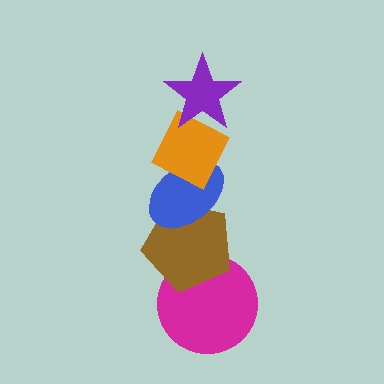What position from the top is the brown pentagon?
The brown pentagon is 4th from the top.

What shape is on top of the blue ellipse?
The orange diamond is on top of the blue ellipse.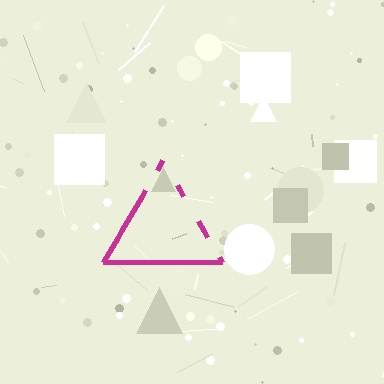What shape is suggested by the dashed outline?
The dashed outline suggests a triangle.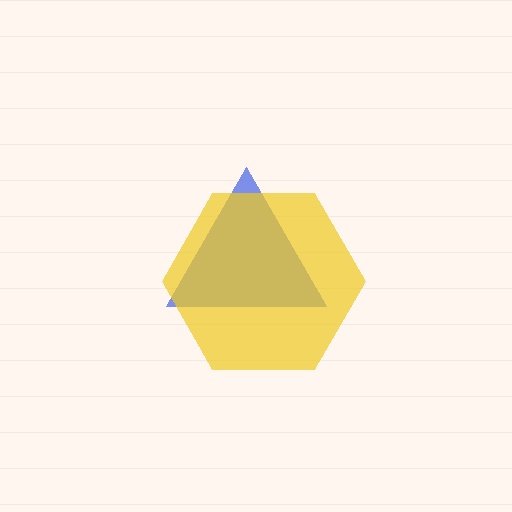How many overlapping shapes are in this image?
There are 2 overlapping shapes in the image.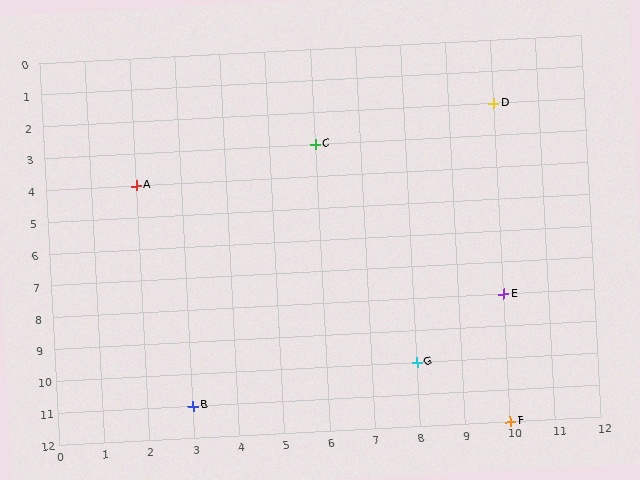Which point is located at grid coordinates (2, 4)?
Point A is at (2, 4).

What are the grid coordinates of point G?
Point G is at grid coordinates (8, 10).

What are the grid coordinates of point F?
Point F is at grid coordinates (10, 12).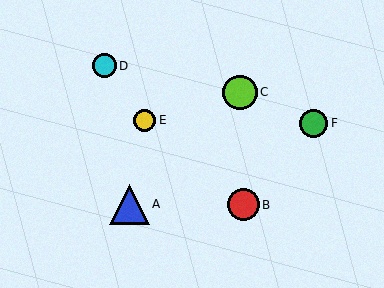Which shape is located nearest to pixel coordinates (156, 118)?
The yellow circle (labeled E) at (145, 120) is nearest to that location.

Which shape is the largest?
The blue triangle (labeled A) is the largest.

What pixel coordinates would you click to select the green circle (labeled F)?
Click at (314, 123) to select the green circle F.